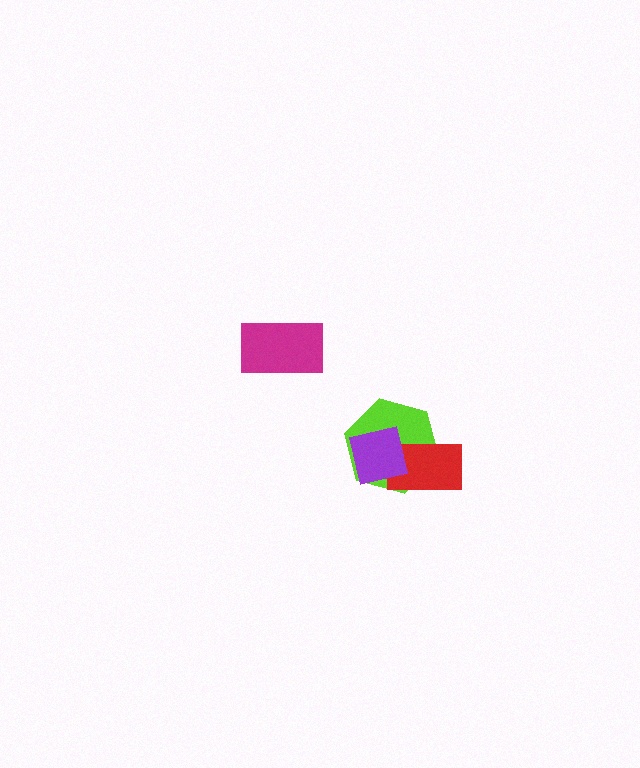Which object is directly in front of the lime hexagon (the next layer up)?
The red rectangle is directly in front of the lime hexagon.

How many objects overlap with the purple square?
2 objects overlap with the purple square.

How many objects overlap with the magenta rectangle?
0 objects overlap with the magenta rectangle.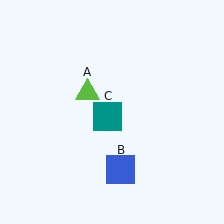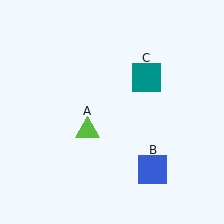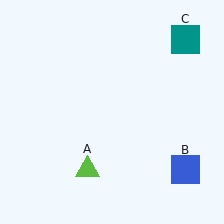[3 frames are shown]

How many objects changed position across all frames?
3 objects changed position: lime triangle (object A), blue square (object B), teal square (object C).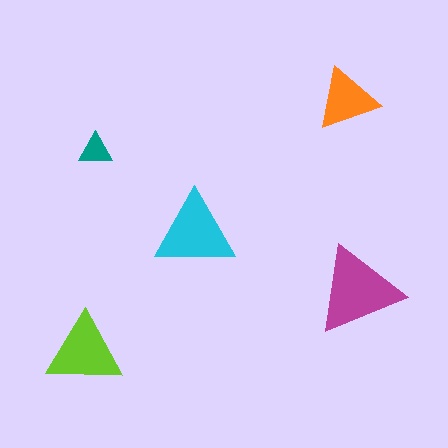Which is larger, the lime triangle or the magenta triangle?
The magenta one.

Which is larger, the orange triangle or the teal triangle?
The orange one.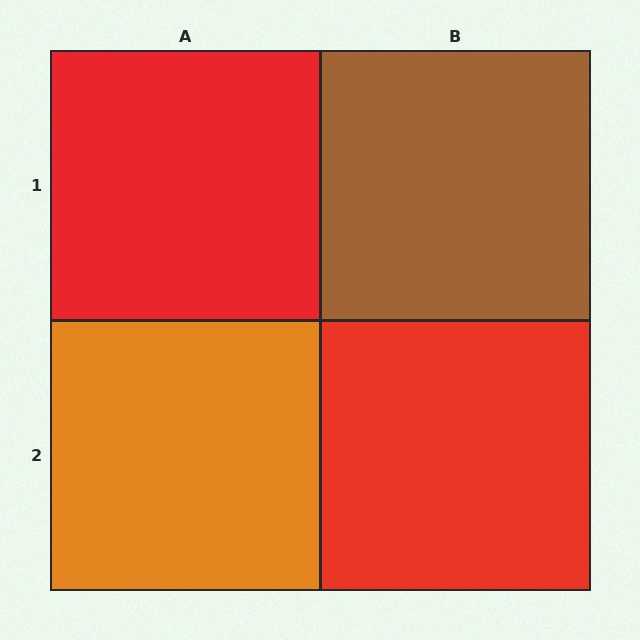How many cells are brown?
1 cell is brown.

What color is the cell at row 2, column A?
Orange.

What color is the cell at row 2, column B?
Red.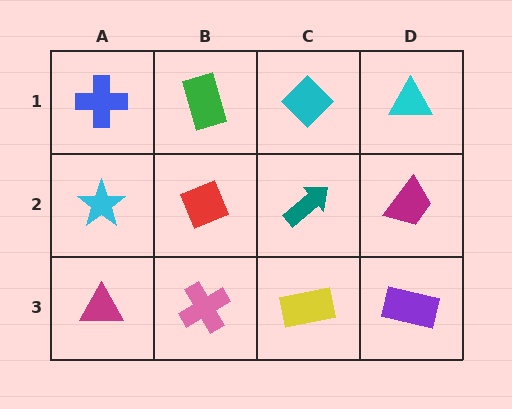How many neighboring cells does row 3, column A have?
2.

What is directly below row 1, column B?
A red diamond.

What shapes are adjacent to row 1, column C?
A teal arrow (row 2, column C), a green rectangle (row 1, column B), a cyan triangle (row 1, column D).